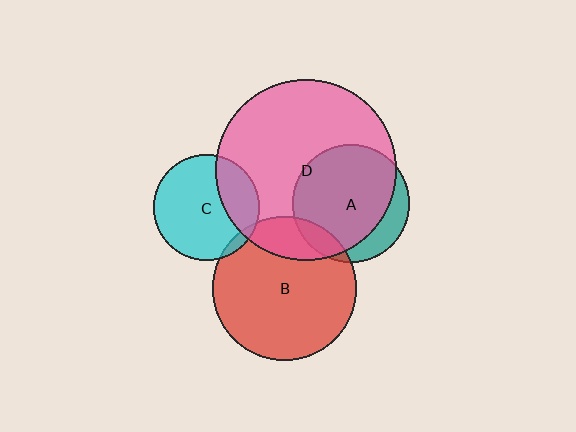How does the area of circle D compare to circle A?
Approximately 2.4 times.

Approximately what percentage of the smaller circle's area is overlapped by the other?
Approximately 25%.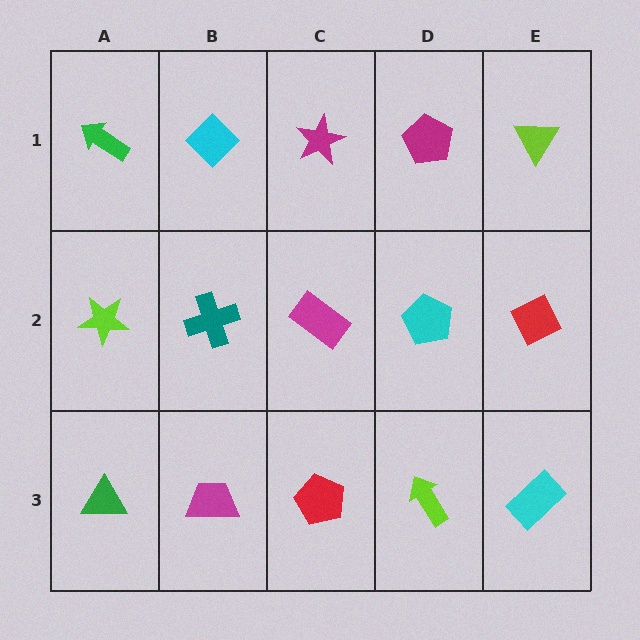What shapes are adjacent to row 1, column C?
A magenta rectangle (row 2, column C), a cyan diamond (row 1, column B), a magenta pentagon (row 1, column D).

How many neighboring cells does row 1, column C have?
3.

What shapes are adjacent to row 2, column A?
A green arrow (row 1, column A), a green triangle (row 3, column A), a teal cross (row 2, column B).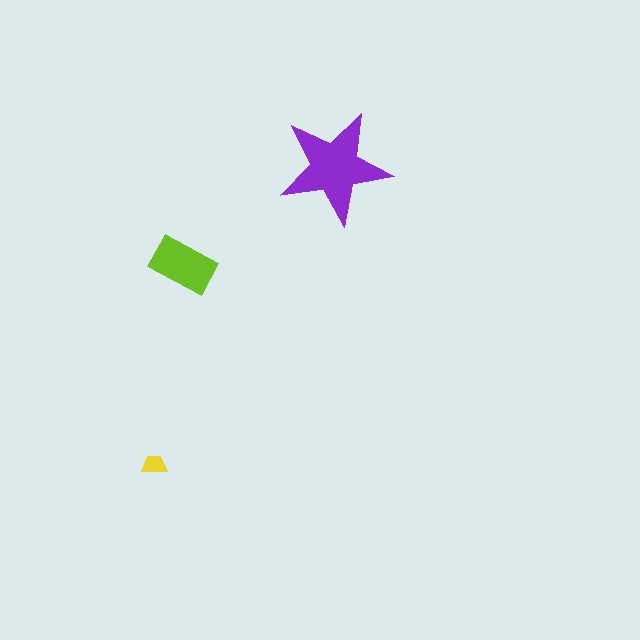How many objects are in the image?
There are 3 objects in the image.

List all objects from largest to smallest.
The purple star, the lime rectangle, the yellow trapezoid.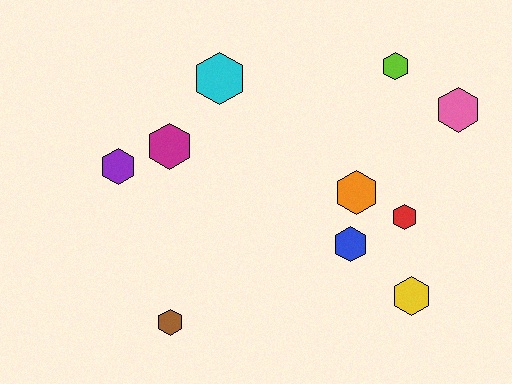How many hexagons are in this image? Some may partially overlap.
There are 10 hexagons.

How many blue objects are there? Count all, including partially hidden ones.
There is 1 blue object.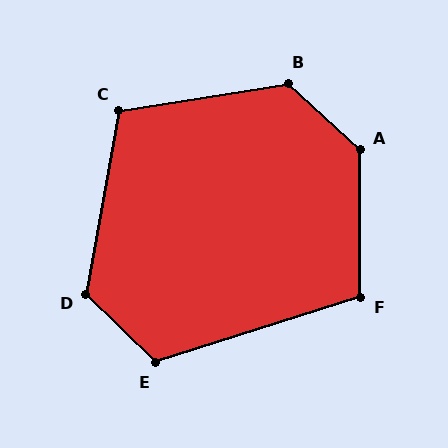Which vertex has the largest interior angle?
A, at approximately 133 degrees.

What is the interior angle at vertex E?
Approximately 118 degrees (obtuse).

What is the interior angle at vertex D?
Approximately 125 degrees (obtuse).